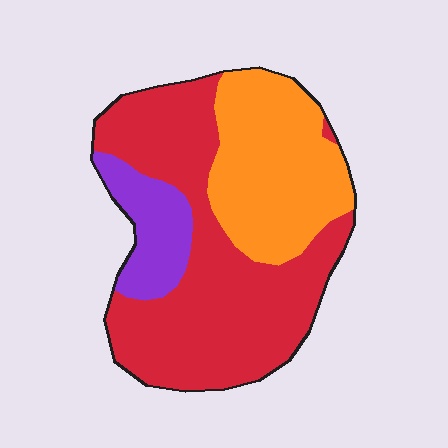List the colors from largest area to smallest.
From largest to smallest: red, orange, purple.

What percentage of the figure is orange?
Orange takes up about one third (1/3) of the figure.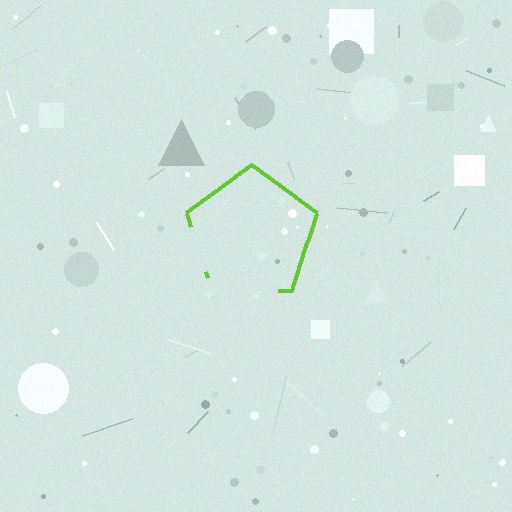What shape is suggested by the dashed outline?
The dashed outline suggests a pentagon.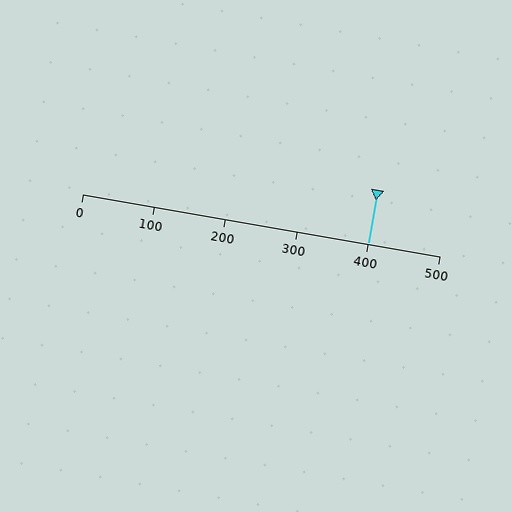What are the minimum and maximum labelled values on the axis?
The axis runs from 0 to 500.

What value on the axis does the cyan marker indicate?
The marker indicates approximately 400.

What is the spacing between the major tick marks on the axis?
The major ticks are spaced 100 apart.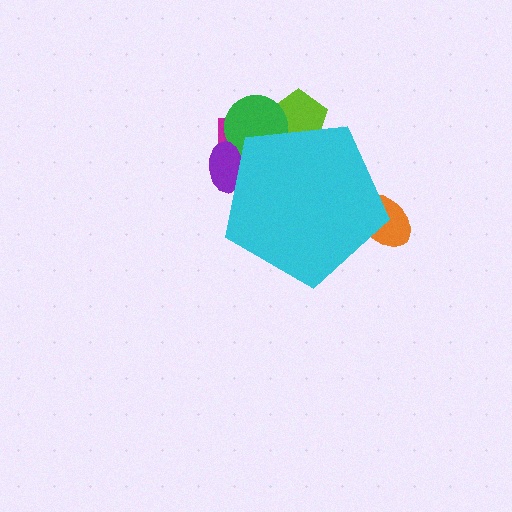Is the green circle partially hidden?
Yes, the green circle is partially hidden behind the cyan pentagon.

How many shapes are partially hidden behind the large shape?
5 shapes are partially hidden.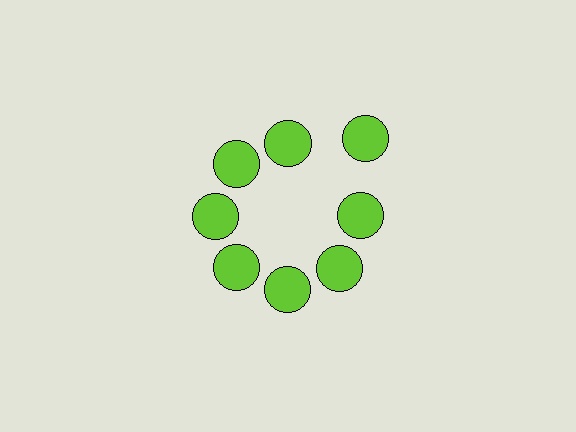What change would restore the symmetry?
The symmetry would be restored by moving it inward, back onto the ring so that all 8 circles sit at equal angles and equal distance from the center.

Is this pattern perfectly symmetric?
No. The 8 lime circles are arranged in a ring, but one element near the 2 o'clock position is pushed outward from the center, breaking the 8-fold rotational symmetry.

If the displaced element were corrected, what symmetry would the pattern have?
It would have 8-fold rotational symmetry — the pattern would map onto itself every 45 degrees.